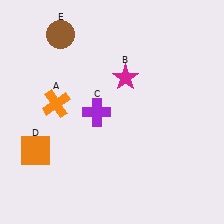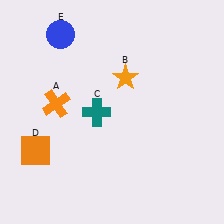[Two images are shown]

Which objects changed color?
B changed from magenta to orange. C changed from purple to teal. E changed from brown to blue.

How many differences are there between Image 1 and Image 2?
There are 3 differences between the two images.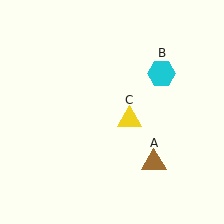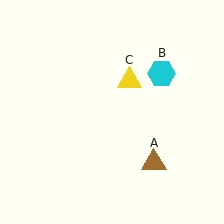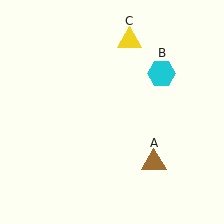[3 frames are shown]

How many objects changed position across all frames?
1 object changed position: yellow triangle (object C).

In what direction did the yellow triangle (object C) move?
The yellow triangle (object C) moved up.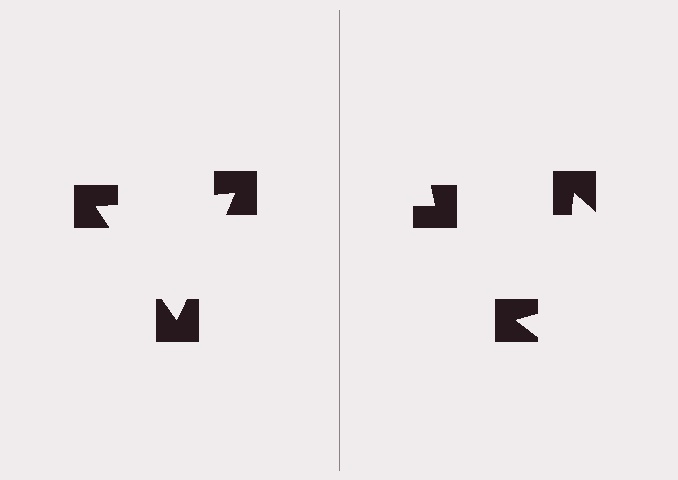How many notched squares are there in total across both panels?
6 — 3 on each side.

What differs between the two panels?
The notched squares are positioned identically on both sides; only the wedge orientations differ. On the left they align to a triangle; on the right they are misaligned.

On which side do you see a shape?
An illusory triangle appears on the left side. On the right side the wedge cuts are rotated, so no coherent shape forms.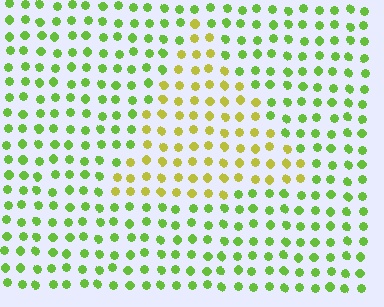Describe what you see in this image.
The image is filled with small lime elements in a uniform arrangement. A triangle-shaped region is visible where the elements are tinted to a slightly different hue, forming a subtle color boundary.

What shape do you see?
I see a triangle.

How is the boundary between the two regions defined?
The boundary is defined purely by a slight shift in hue (about 38 degrees). Spacing, size, and orientation are identical on both sides.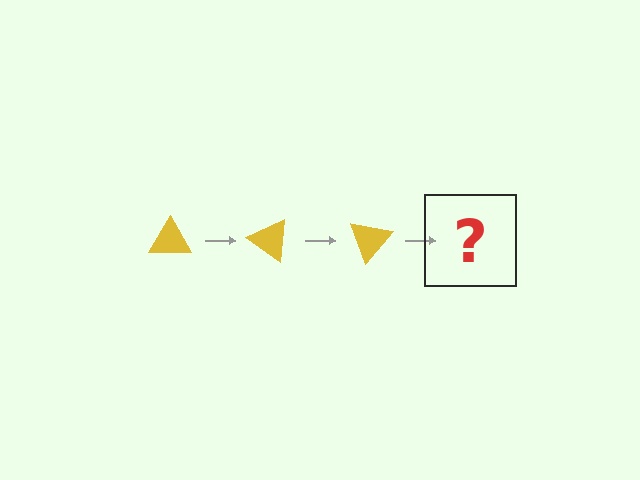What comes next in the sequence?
The next element should be a yellow triangle rotated 105 degrees.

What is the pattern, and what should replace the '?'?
The pattern is that the triangle rotates 35 degrees each step. The '?' should be a yellow triangle rotated 105 degrees.